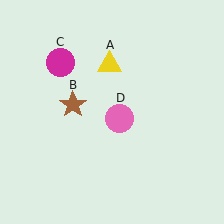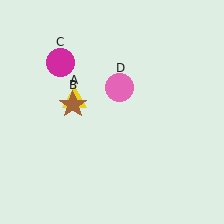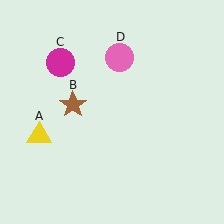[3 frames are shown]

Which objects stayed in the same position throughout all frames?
Brown star (object B) and magenta circle (object C) remained stationary.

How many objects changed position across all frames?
2 objects changed position: yellow triangle (object A), pink circle (object D).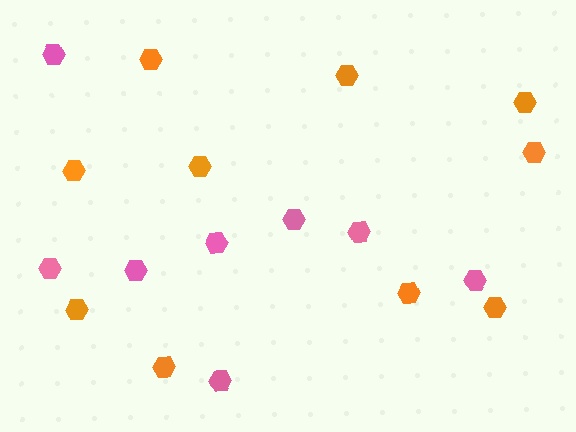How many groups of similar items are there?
There are 2 groups: one group of pink hexagons (8) and one group of orange hexagons (10).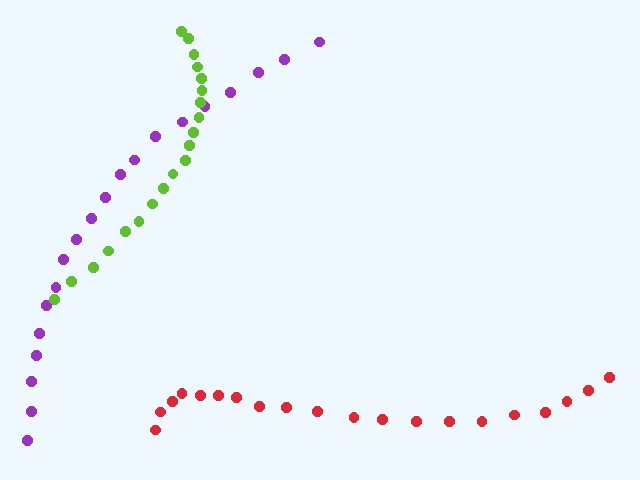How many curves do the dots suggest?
There are 3 distinct paths.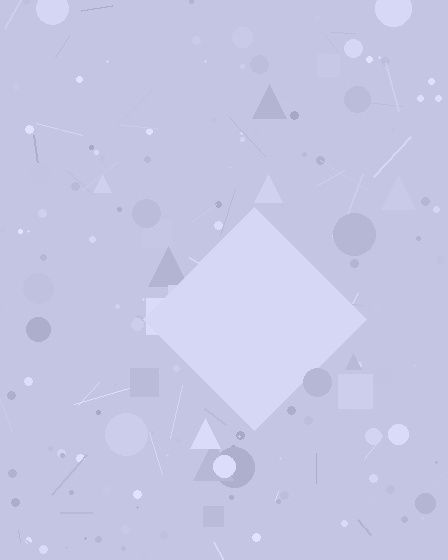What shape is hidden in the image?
A diamond is hidden in the image.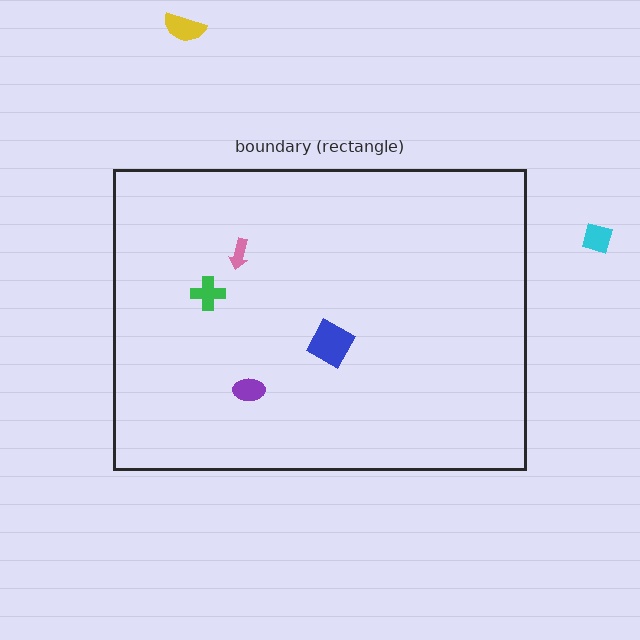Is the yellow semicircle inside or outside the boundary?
Outside.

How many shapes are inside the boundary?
4 inside, 2 outside.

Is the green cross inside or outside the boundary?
Inside.